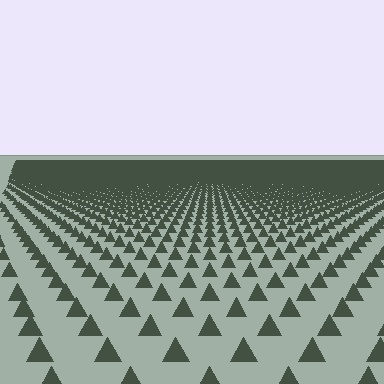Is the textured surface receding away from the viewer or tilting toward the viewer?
The surface is receding away from the viewer. Texture elements get smaller and denser toward the top.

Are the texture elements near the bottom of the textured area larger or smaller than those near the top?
Larger. Near the bottom, elements are closer to the viewer and appear at a bigger on-screen size.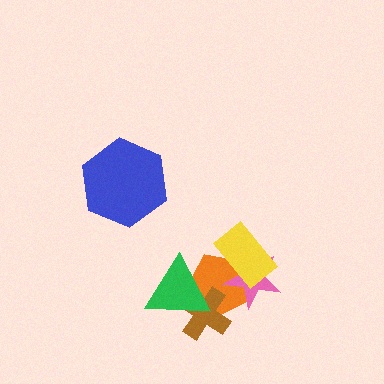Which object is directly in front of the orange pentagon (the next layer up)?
The brown cross is directly in front of the orange pentagon.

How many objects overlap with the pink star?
2 objects overlap with the pink star.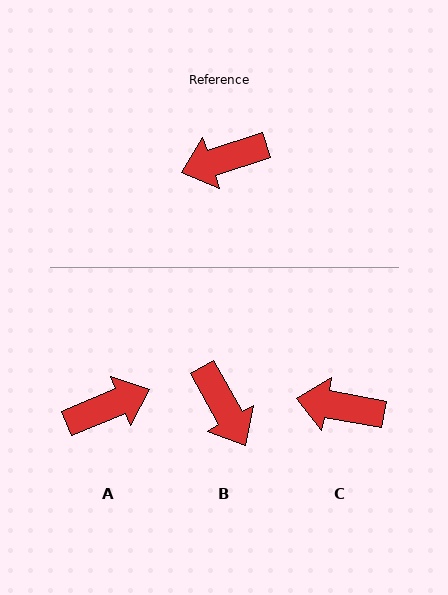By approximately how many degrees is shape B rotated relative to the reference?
Approximately 101 degrees counter-clockwise.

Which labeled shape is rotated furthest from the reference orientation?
A, about 176 degrees away.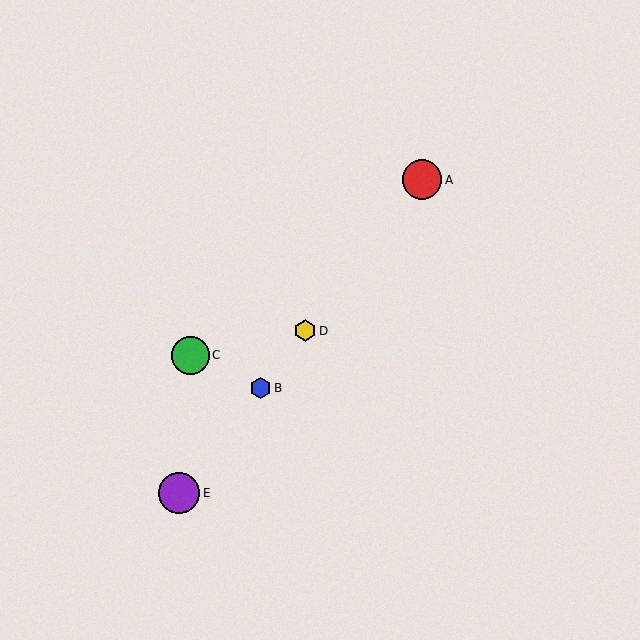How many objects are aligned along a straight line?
4 objects (A, B, D, E) are aligned along a straight line.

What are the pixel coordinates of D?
Object D is at (305, 331).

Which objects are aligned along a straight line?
Objects A, B, D, E are aligned along a straight line.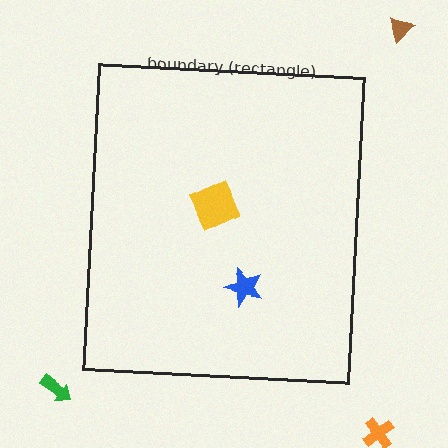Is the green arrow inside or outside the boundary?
Outside.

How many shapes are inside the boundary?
2 inside, 3 outside.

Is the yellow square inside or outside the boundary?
Inside.